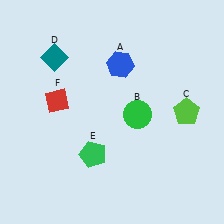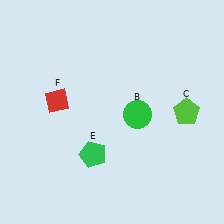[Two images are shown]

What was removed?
The teal diamond (D), the blue hexagon (A) were removed in Image 2.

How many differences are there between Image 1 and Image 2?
There are 2 differences between the two images.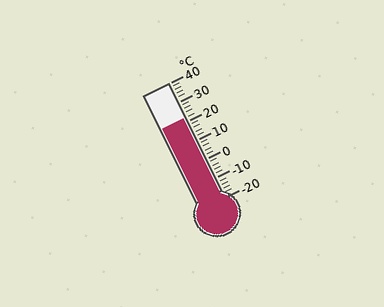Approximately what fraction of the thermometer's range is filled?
The thermometer is filled to approximately 70% of its range.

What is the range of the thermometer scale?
The thermometer scale ranges from -20°C to 40°C.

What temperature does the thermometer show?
The thermometer shows approximately 22°C.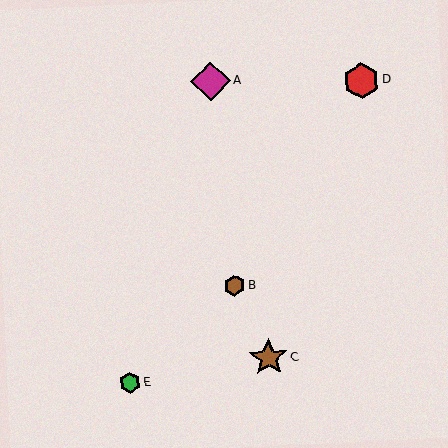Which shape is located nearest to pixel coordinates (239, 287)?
The brown hexagon (labeled B) at (234, 285) is nearest to that location.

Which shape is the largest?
The magenta diamond (labeled A) is the largest.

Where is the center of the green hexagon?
The center of the green hexagon is at (130, 382).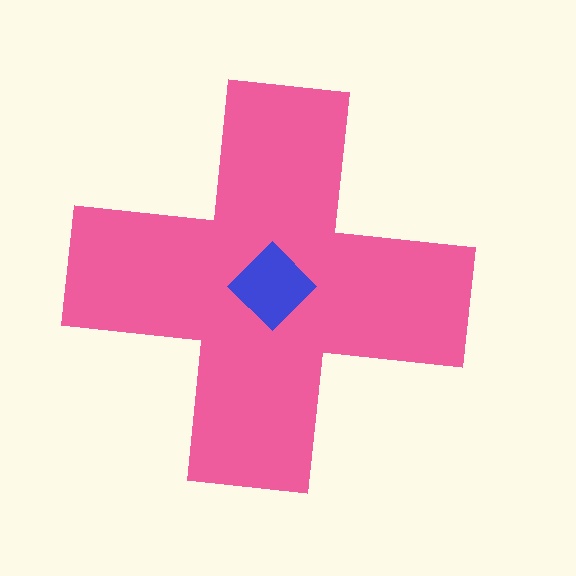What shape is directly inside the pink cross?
The blue diamond.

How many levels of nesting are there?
2.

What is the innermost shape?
The blue diamond.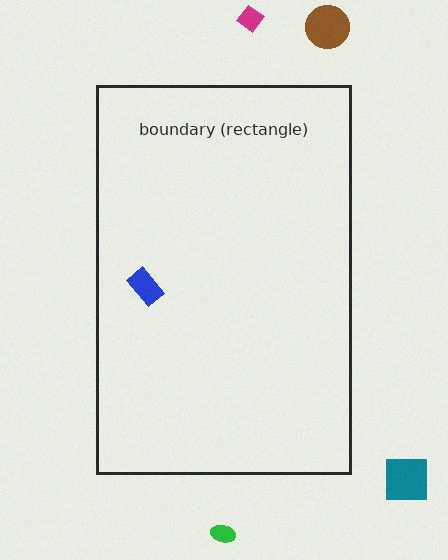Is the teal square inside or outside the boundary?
Outside.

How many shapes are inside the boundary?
1 inside, 4 outside.